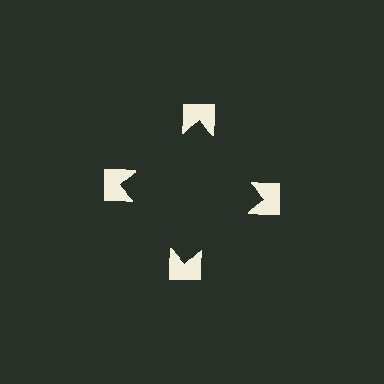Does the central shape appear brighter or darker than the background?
It typically appears slightly darker than the background, even though no actual brightness change is drawn.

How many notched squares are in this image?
There are 4 — one at each vertex of the illusory square.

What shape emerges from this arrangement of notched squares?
An illusory square — its edges are inferred from the aligned wedge cuts in the notched squares, not physically drawn.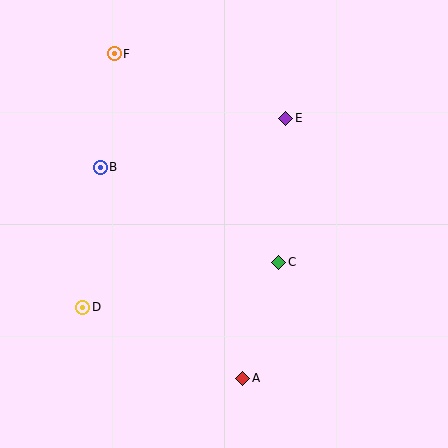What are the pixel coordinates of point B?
Point B is at (100, 167).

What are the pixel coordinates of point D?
Point D is at (83, 307).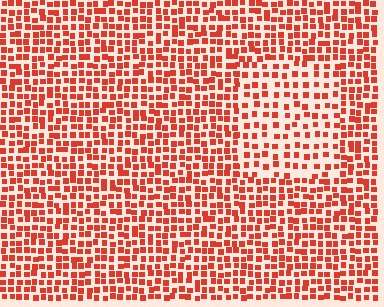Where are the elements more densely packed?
The elements are more densely packed outside the rectangle boundary.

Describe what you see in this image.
The image contains small red elements arranged at two different densities. A rectangle-shaped region is visible where the elements are less densely packed than the surrounding area.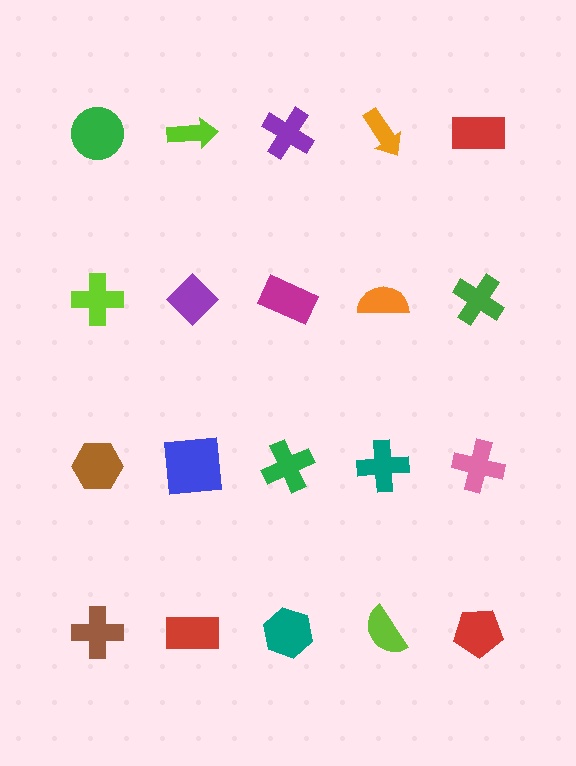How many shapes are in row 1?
5 shapes.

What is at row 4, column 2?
A red rectangle.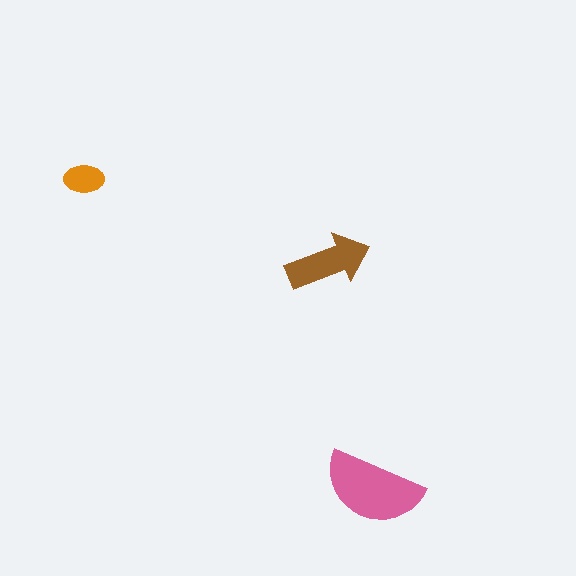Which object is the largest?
The pink semicircle.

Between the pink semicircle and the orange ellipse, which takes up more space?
The pink semicircle.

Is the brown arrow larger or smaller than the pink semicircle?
Smaller.